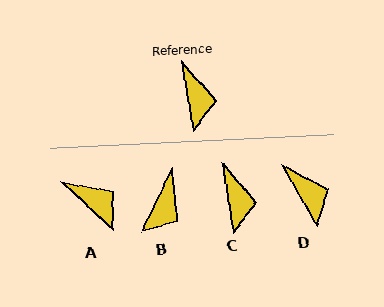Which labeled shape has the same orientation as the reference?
C.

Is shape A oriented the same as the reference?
No, it is off by about 37 degrees.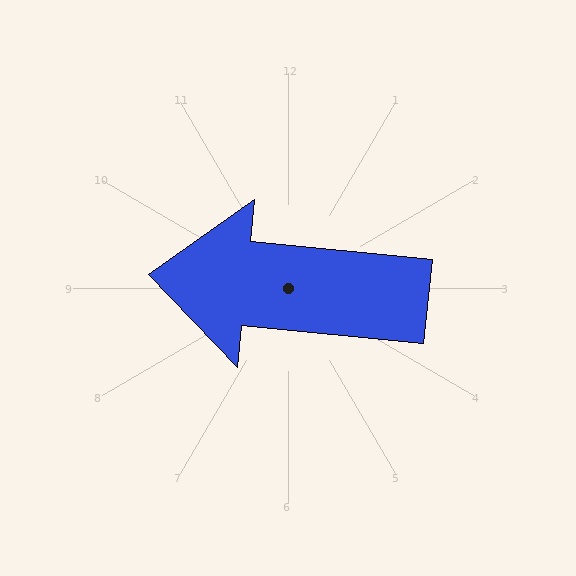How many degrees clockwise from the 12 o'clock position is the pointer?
Approximately 276 degrees.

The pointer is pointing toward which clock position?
Roughly 9 o'clock.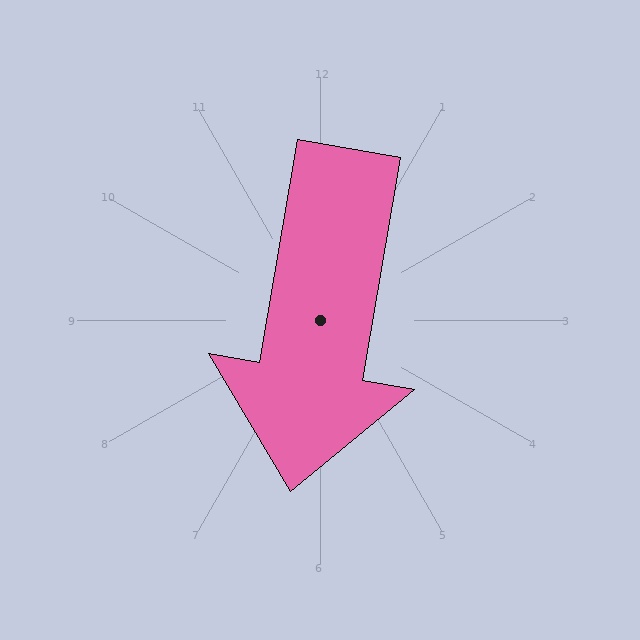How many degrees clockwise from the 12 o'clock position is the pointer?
Approximately 190 degrees.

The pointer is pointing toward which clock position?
Roughly 6 o'clock.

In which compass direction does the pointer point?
South.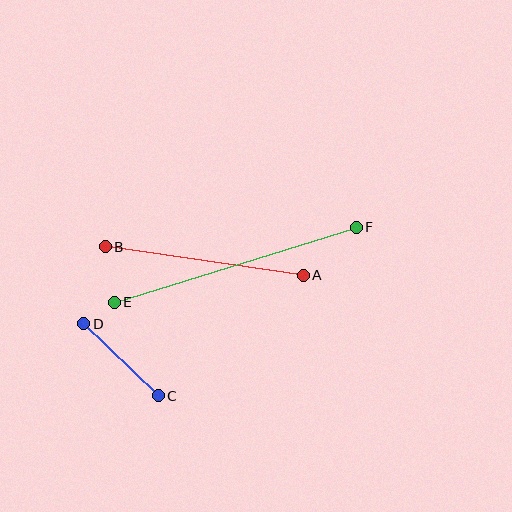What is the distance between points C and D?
The distance is approximately 104 pixels.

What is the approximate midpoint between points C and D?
The midpoint is at approximately (121, 360) pixels.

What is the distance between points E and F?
The distance is approximately 253 pixels.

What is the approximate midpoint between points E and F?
The midpoint is at approximately (235, 265) pixels.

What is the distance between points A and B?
The distance is approximately 200 pixels.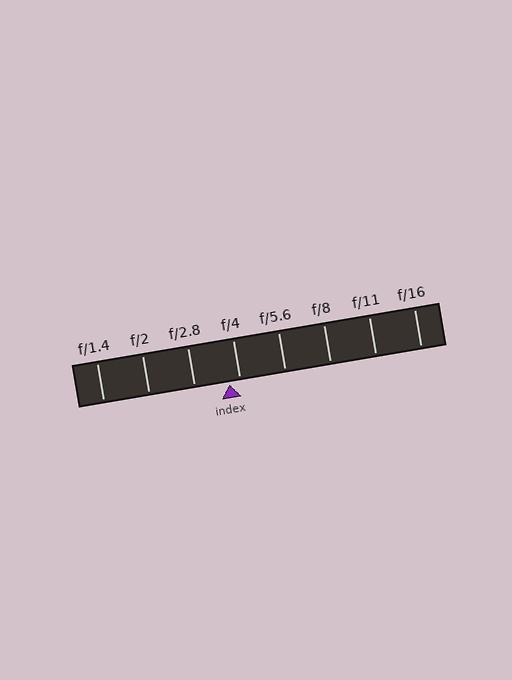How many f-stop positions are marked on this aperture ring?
There are 8 f-stop positions marked.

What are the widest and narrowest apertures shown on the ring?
The widest aperture shown is f/1.4 and the narrowest is f/16.